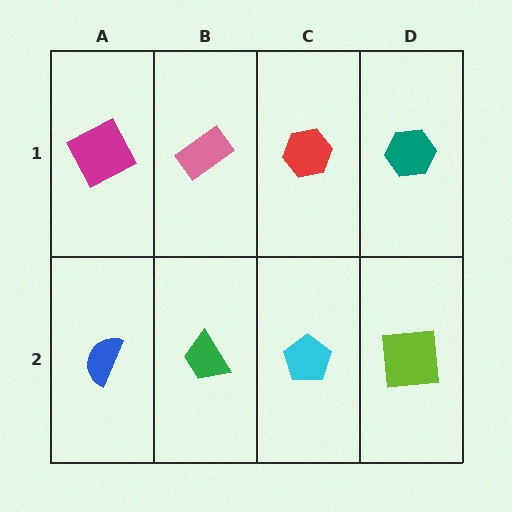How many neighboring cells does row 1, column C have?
3.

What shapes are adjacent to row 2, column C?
A red hexagon (row 1, column C), a green trapezoid (row 2, column B), a lime square (row 2, column D).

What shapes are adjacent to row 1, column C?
A cyan pentagon (row 2, column C), a pink rectangle (row 1, column B), a teal hexagon (row 1, column D).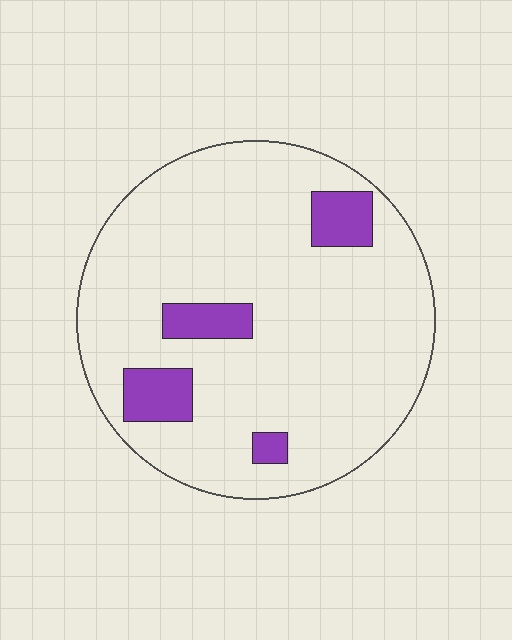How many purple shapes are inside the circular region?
4.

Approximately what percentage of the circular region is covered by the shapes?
Approximately 10%.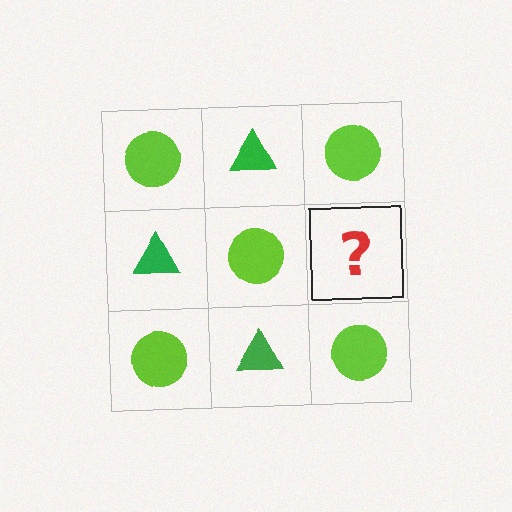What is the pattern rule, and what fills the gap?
The rule is that it alternates lime circle and green triangle in a checkerboard pattern. The gap should be filled with a green triangle.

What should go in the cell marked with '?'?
The missing cell should contain a green triangle.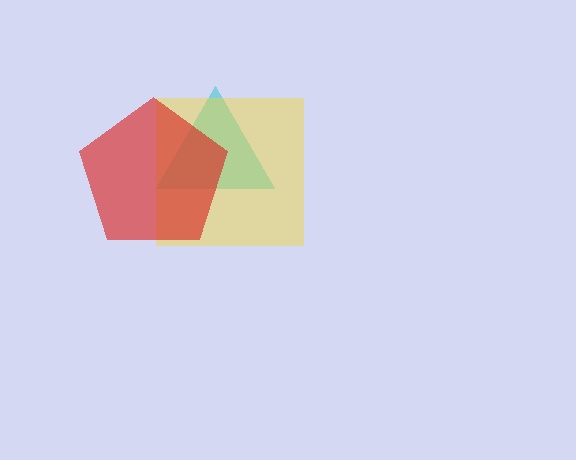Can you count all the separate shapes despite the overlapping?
Yes, there are 3 separate shapes.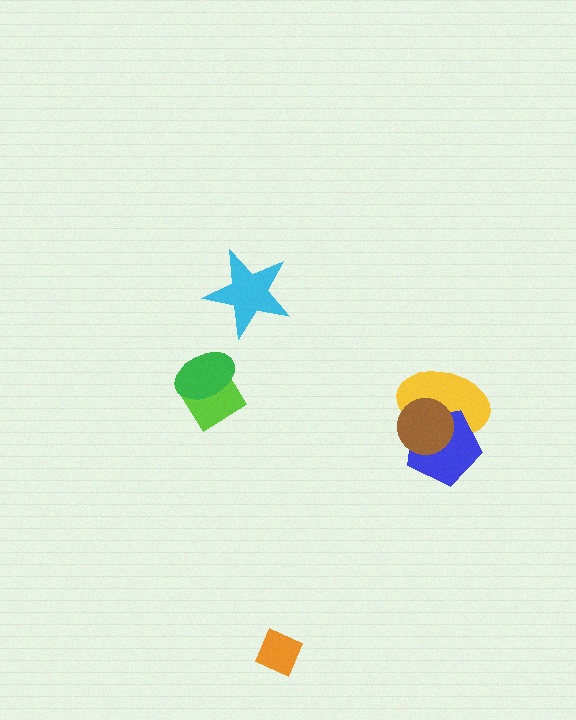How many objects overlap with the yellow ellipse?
2 objects overlap with the yellow ellipse.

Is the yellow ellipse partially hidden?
Yes, it is partially covered by another shape.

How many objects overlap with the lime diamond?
1 object overlaps with the lime diamond.